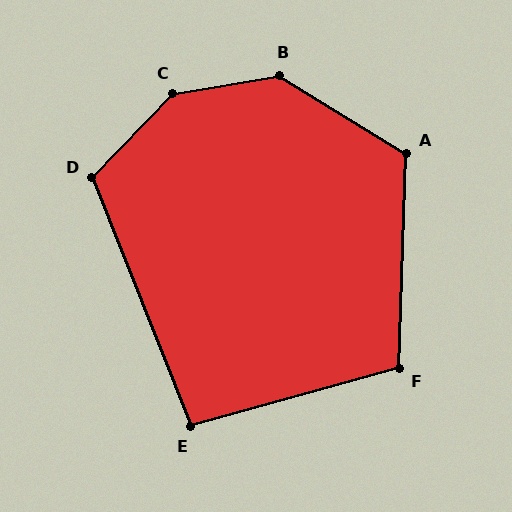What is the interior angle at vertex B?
Approximately 138 degrees (obtuse).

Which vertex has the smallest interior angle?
E, at approximately 96 degrees.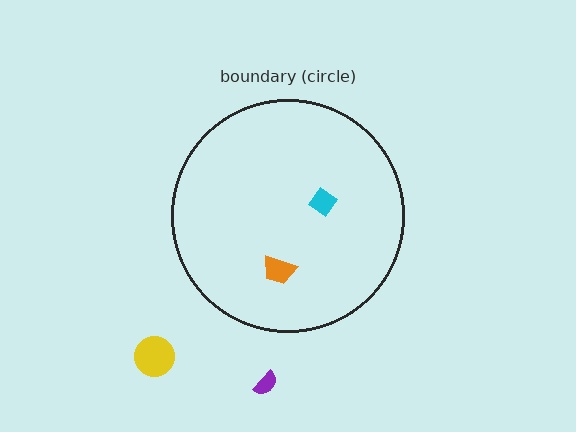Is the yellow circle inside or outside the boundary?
Outside.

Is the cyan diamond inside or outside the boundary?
Inside.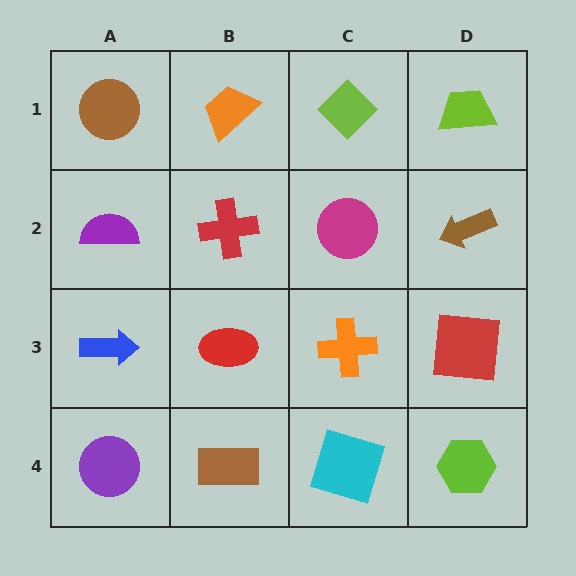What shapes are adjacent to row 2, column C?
A lime diamond (row 1, column C), an orange cross (row 3, column C), a red cross (row 2, column B), a brown arrow (row 2, column D).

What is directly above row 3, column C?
A magenta circle.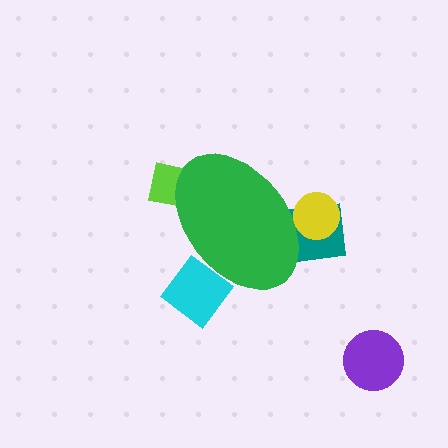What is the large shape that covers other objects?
A green ellipse.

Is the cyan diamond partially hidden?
Yes, the cyan diamond is partially hidden behind the green ellipse.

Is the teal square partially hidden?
Yes, the teal square is partially hidden behind the green ellipse.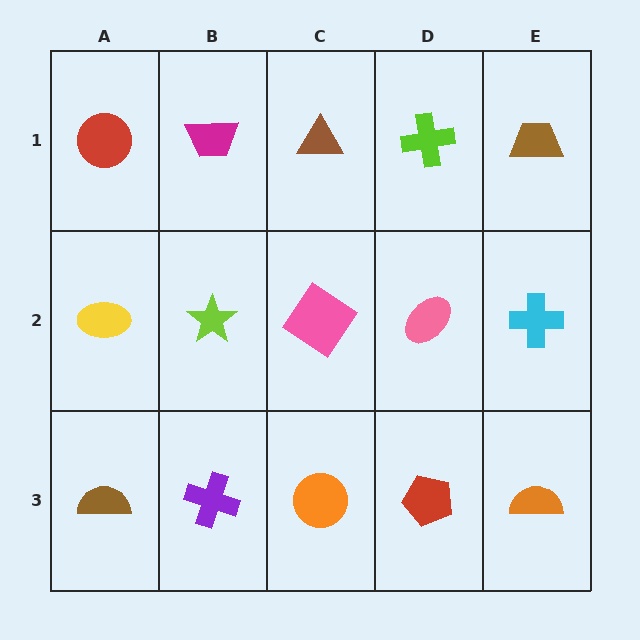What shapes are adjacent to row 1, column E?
A cyan cross (row 2, column E), a lime cross (row 1, column D).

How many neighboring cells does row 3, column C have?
3.